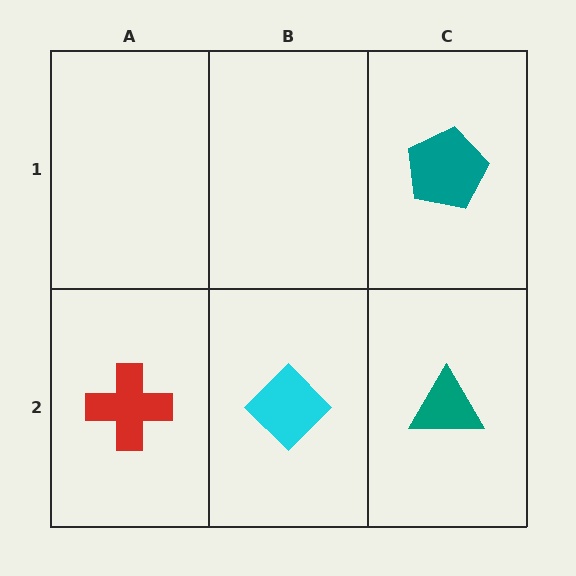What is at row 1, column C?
A teal pentagon.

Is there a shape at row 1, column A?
No, that cell is empty.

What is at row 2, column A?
A red cross.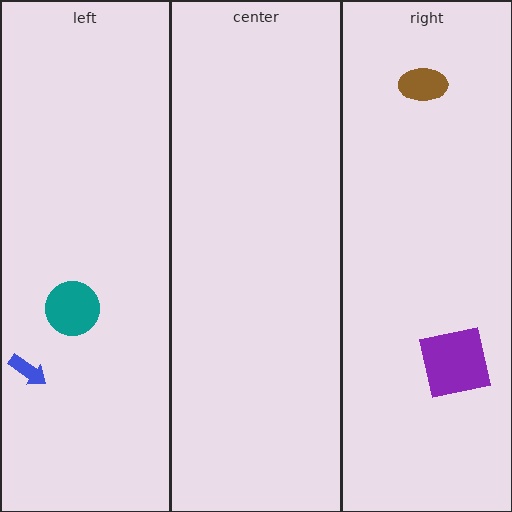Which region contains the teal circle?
The left region.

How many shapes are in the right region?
2.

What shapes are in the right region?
The purple square, the brown ellipse.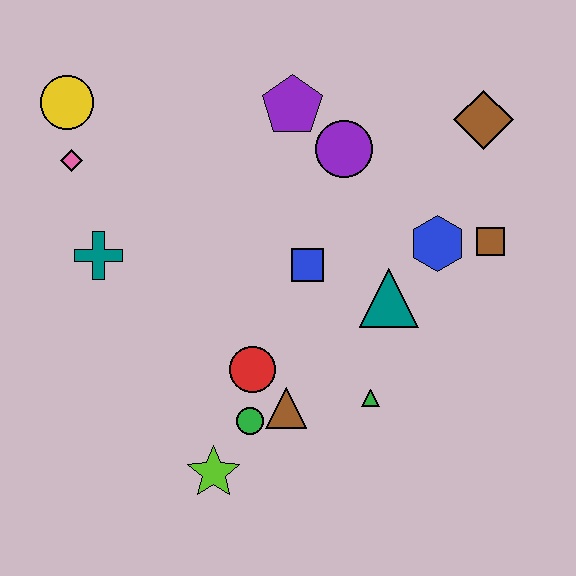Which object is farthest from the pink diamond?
The brown square is farthest from the pink diamond.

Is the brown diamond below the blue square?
No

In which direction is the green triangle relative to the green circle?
The green triangle is to the right of the green circle.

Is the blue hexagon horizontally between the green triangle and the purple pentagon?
No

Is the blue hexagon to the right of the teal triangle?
Yes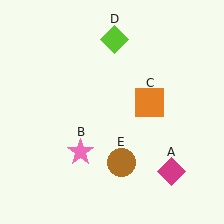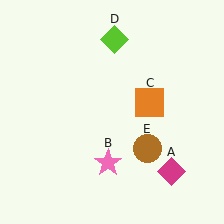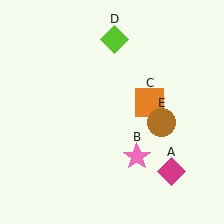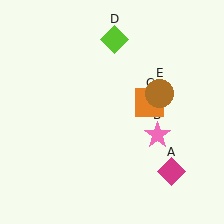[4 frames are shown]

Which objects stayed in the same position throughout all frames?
Magenta diamond (object A) and orange square (object C) and lime diamond (object D) remained stationary.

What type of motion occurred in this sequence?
The pink star (object B), brown circle (object E) rotated counterclockwise around the center of the scene.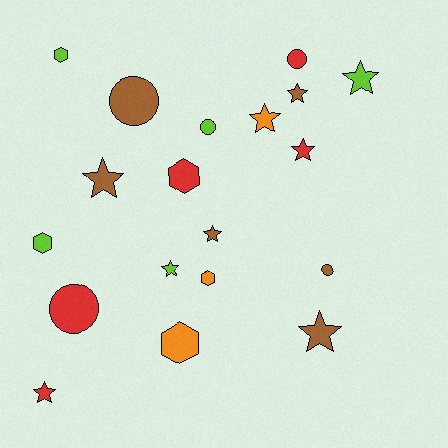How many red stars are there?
There are 2 red stars.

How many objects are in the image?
There are 19 objects.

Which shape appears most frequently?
Star, with 9 objects.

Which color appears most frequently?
Brown, with 6 objects.